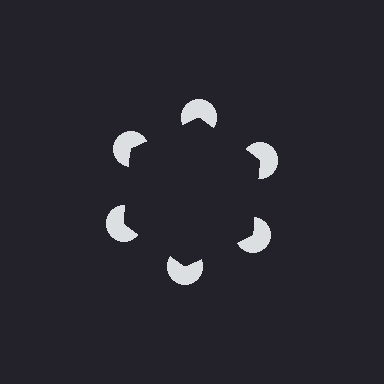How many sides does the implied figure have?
6 sides.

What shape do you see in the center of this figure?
An illusory hexagon — its edges are inferred from the aligned wedge cuts in the pac-man discs, not physically drawn.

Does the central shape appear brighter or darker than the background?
It typically appears slightly darker than the background, even though no actual brightness change is drawn.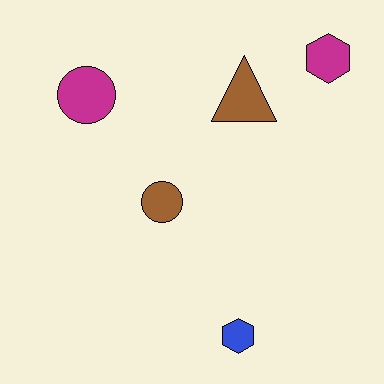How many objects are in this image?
There are 5 objects.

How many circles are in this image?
There are 2 circles.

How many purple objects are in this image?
There are no purple objects.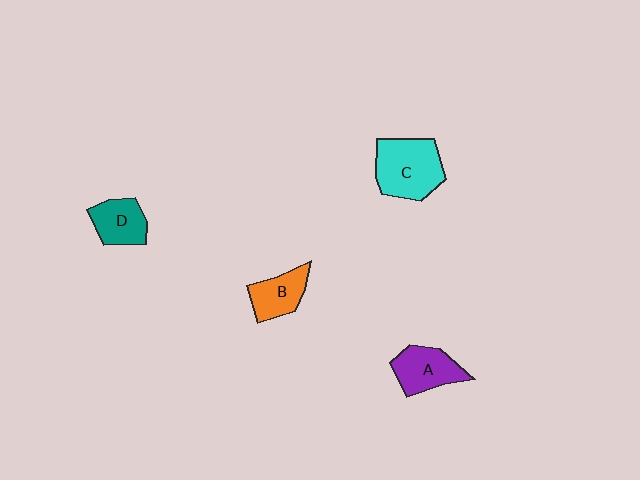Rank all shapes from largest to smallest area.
From largest to smallest: C (cyan), A (purple), D (teal), B (orange).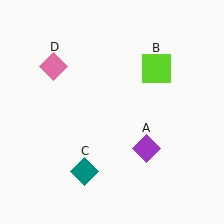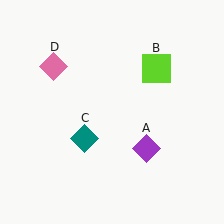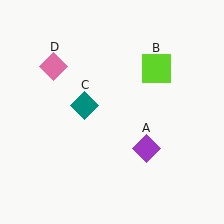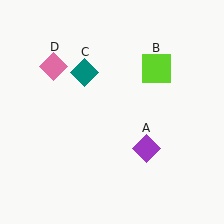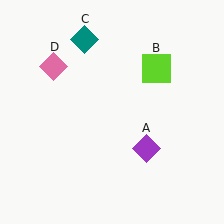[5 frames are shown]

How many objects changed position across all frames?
1 object changed position: teal diamond (object C).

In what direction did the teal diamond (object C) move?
The teal diamond (object C) moved up.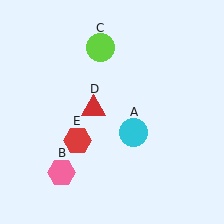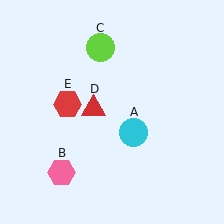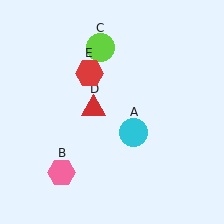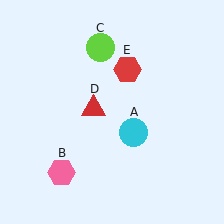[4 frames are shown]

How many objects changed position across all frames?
1 object changed position: red hexagon (object E).